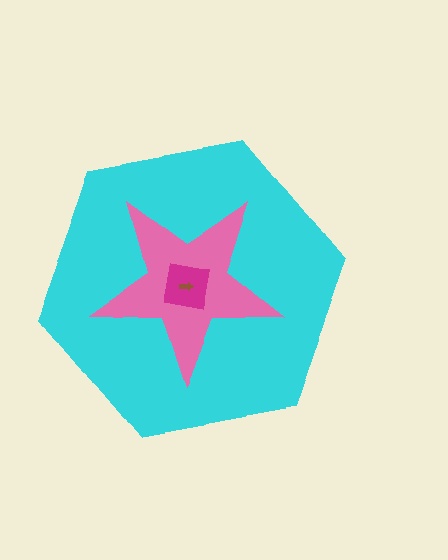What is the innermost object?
The brown arrow.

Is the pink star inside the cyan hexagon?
Yes.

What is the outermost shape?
The cyan hexagon.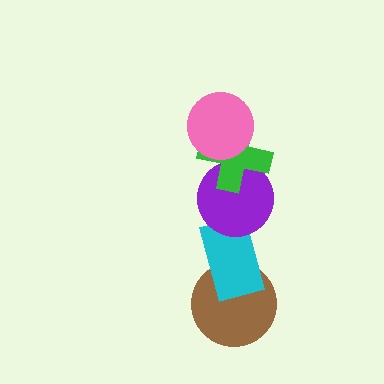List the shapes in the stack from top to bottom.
From top to bottom: the pink circle, the green cross, the purple circle, the cyan rectangle, the brown circle.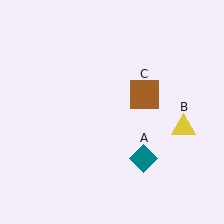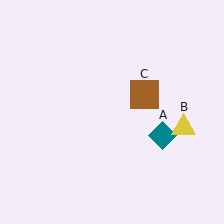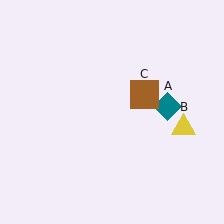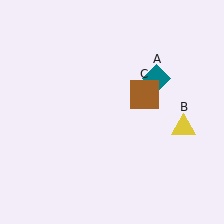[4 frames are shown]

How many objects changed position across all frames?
1 object changed position: teal diamond (object A).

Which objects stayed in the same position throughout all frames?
Yellow triangle (object B) and brown square (object C) remained stationary.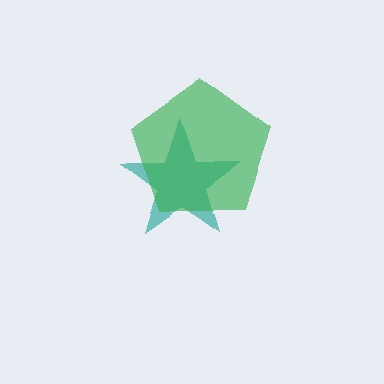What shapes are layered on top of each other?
The layered shapes are: a teal star, a green pentagon.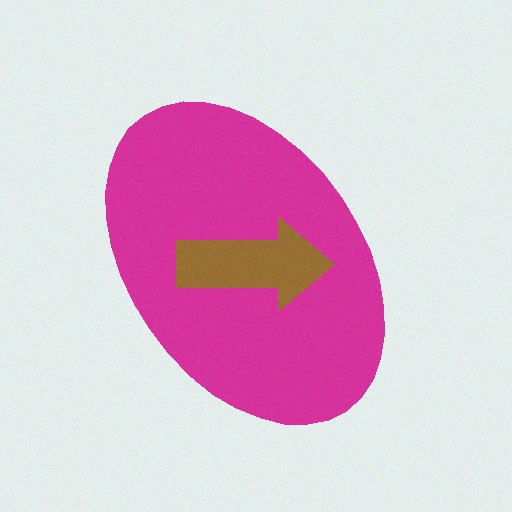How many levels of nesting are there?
2.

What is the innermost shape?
The brown arrow.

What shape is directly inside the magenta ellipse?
The brown arrow.